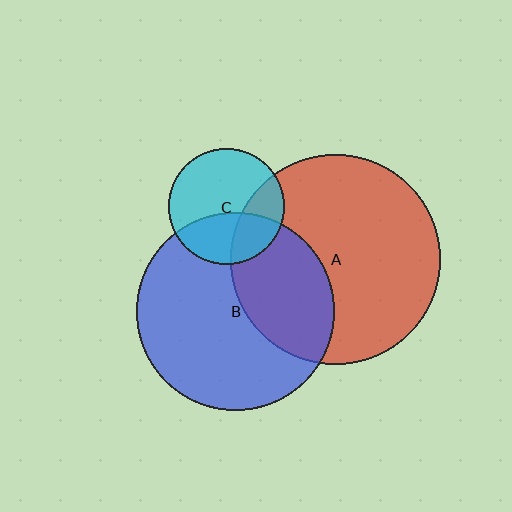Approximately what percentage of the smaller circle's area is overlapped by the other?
Approximately 25%.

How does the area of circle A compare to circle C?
Approximately 3.2 times.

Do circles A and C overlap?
Yes.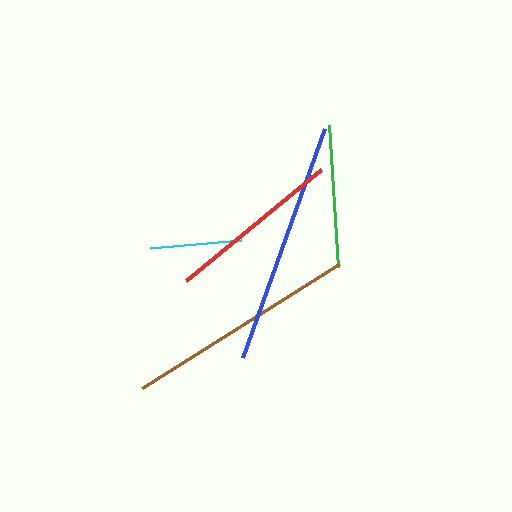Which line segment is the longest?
The blue line is the longest at approximately 244 pixels.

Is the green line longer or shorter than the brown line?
The brown line is longer than the green line.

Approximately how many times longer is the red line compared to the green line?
The red line is approximately 1.2 times the length of the green line.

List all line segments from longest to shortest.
From longest to shortest: blue, brown, red, green, cyan.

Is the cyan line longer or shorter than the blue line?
The blue line is longer than the cyan line.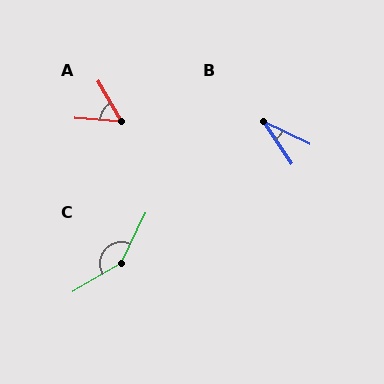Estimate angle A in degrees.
Approximately 56 degrees.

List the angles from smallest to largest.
B (30°), A (56°), C (147°).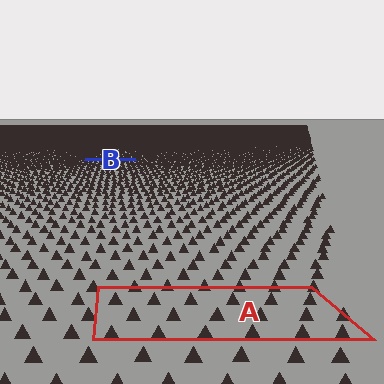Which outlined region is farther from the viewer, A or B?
Region B is farther from the viewer — the texture elements inside it appear smaller and more densely packed.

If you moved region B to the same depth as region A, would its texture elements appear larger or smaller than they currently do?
They would appear larger. At a closer depth, the same texture elements are projected at a bigger on-screen size.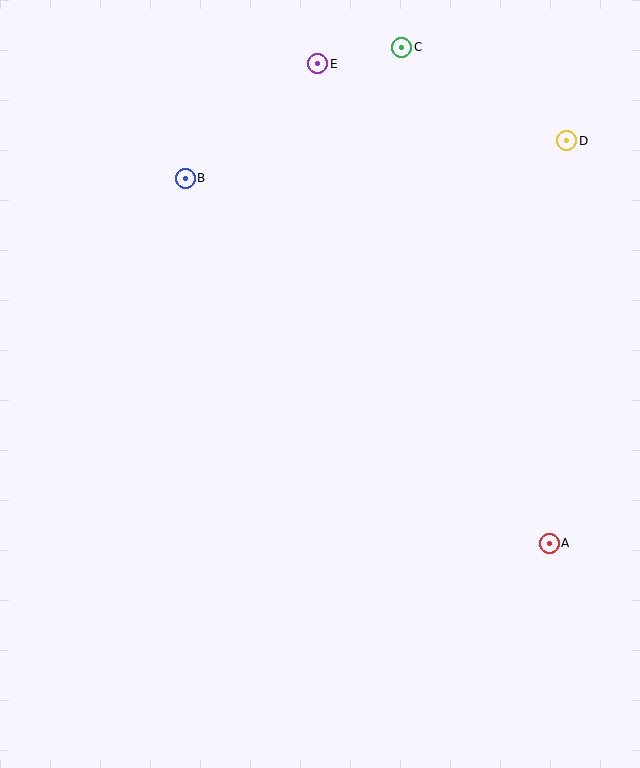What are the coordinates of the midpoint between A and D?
The midpoint between A and D is at (558, 342).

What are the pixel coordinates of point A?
Point A is at (549, 543).